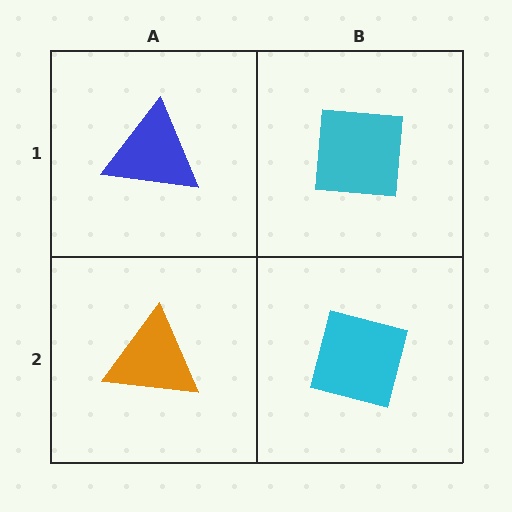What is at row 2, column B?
A cyan square.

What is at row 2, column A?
An orange triangle.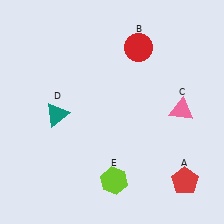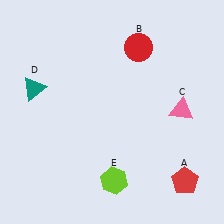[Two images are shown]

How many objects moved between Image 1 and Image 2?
1 object moved between the two images.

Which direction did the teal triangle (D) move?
The teal triangle (D) moved up.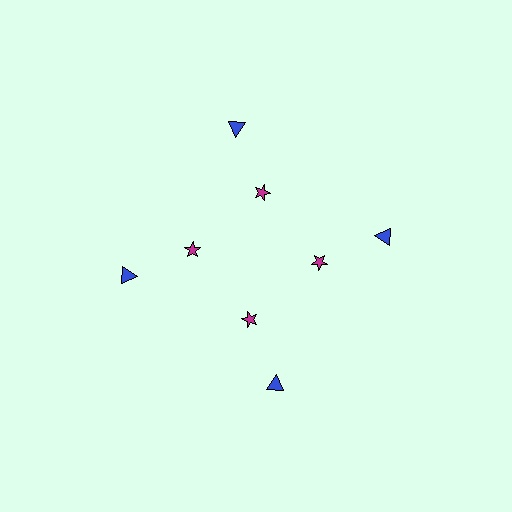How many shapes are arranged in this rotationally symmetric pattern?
There are 8 shapes, arranged in 4 groups of 2.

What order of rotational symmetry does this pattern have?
This pattern has 4-fold rotational symmetry.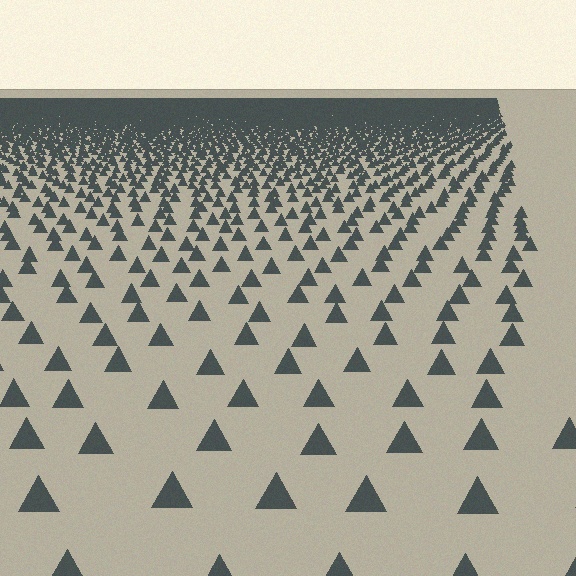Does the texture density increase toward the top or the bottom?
Density increases toward the top.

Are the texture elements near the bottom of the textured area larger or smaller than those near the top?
Larger. Near the bottom, elements are closer to the viewer and appear at a bigger on-screen size.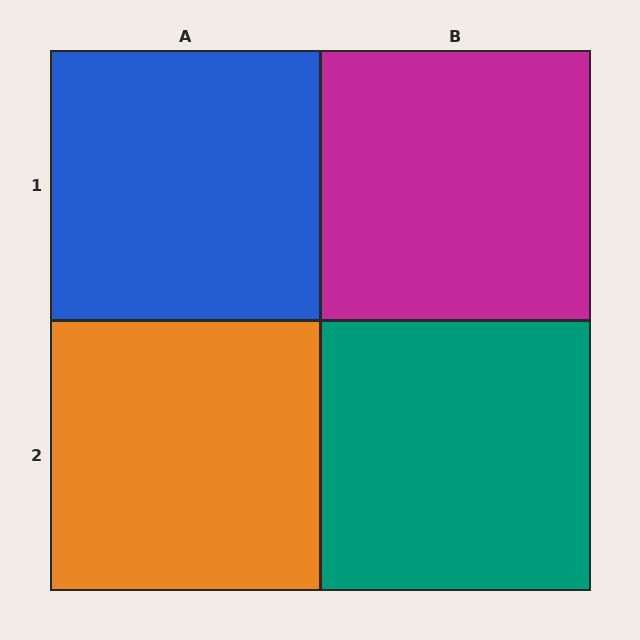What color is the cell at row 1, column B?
Magenta.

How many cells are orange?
1 cell is orange.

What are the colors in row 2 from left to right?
Orange, teal.